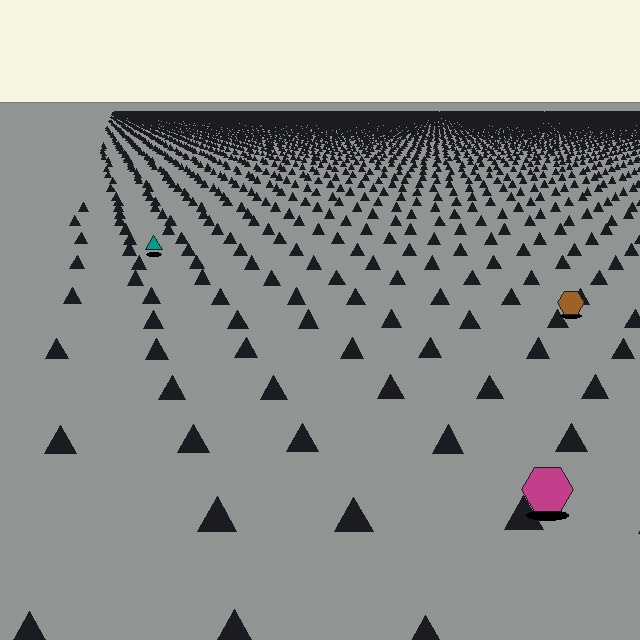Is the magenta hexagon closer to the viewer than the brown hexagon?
Yes. The magenta hexagon is closer — you can tell from the texture gradient: the ground texture is coarser near it.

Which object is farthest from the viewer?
The teal triangle is farthest from the viewer. It appears smaller and the ground texture around it is denser.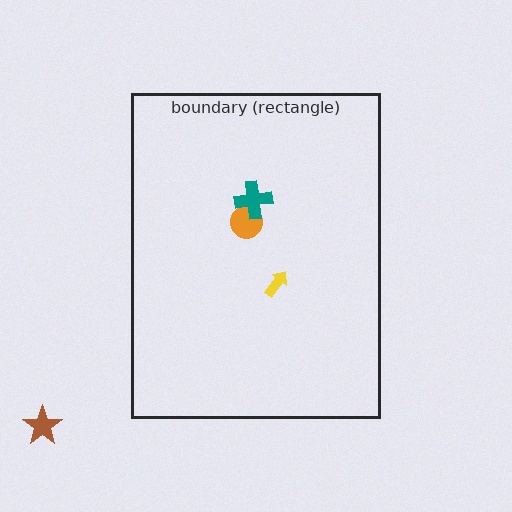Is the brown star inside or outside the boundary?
Outside.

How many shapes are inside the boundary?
3 inside, 1 outside.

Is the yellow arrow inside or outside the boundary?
Inside.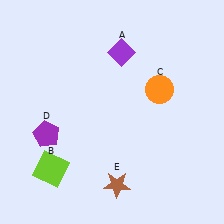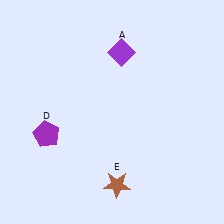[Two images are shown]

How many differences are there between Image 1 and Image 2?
There are 2 differences between the two images.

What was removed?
The orange circle (C), the lime square (B) were removed in Image 2.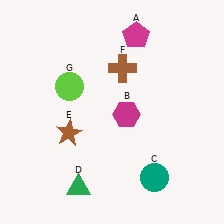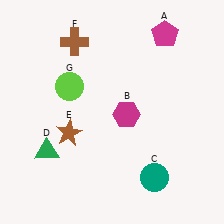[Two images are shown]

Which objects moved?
The objects that moved are: the magenta pentagon (A), the green triangle (D), the brown cross (F).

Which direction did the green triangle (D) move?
The green triangle (D) moved up.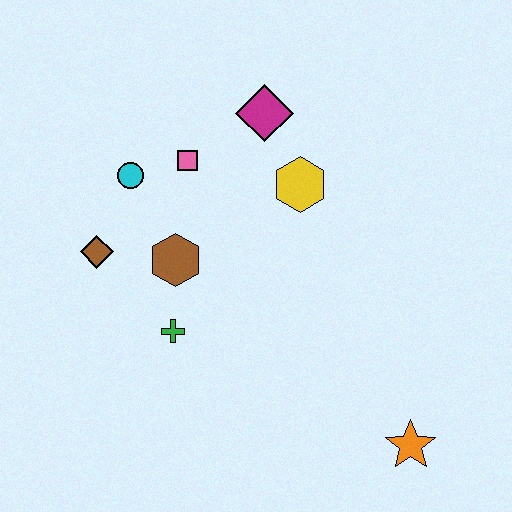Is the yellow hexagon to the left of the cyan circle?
No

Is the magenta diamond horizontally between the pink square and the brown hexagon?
No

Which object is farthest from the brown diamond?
The orange star is farthest from the brown diamond.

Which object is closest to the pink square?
The cyan circle is closest to the pink square.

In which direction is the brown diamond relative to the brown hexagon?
The brown diamond is to the left of the brown hexagon.